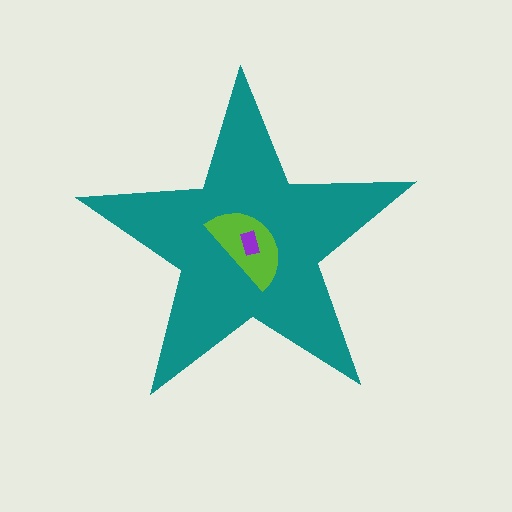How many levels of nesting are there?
3.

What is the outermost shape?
The teal star.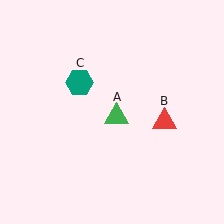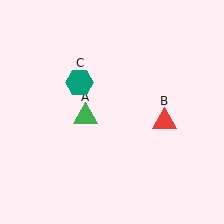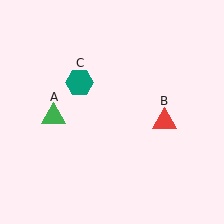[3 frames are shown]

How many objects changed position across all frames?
1 object changed position: green triangle (object A).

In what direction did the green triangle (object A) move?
The green triangle (object A) moved left.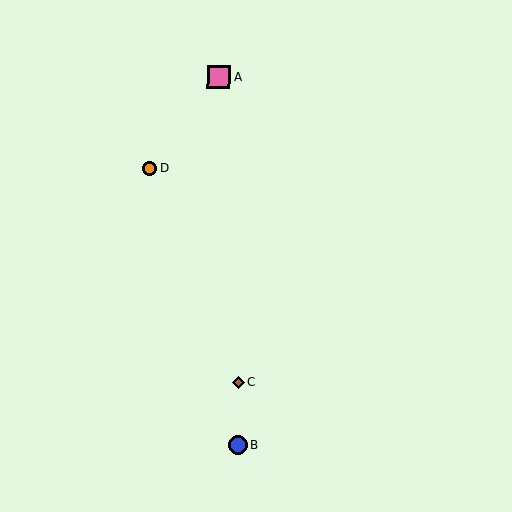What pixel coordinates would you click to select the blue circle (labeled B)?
Click at (238, 445) to select the blue circle B.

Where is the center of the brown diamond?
The center of the brown diamond is at (238, 382).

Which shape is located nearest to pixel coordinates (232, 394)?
The brown diamond (labeled C) at (238, 382) is nearest to that location.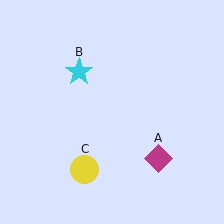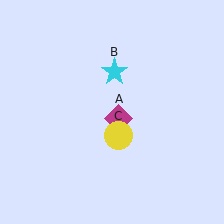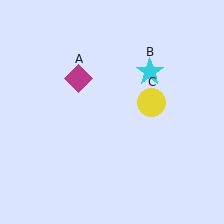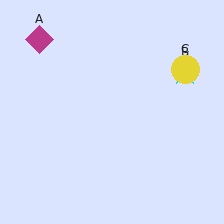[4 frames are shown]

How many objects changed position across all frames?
3 objects changed position: magenta diamond (object A), cyan star (object B), yellow circle (object C).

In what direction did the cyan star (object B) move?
The cyan star (object B) moved right.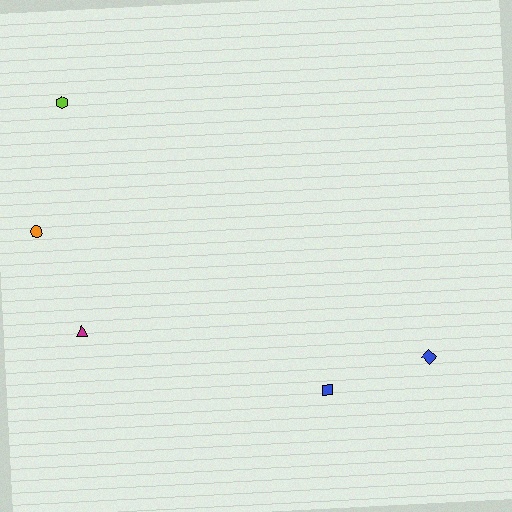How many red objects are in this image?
There are no red objects.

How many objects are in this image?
There are 5 objects.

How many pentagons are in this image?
There are no pentagons.